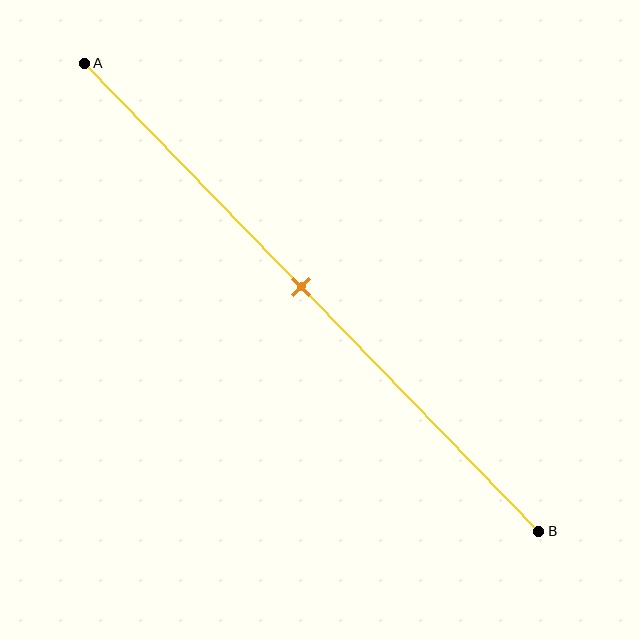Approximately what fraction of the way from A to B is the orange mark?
The orange mark is approximately 50% of the way from A to B.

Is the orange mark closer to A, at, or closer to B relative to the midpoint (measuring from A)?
The orange mark is approximately at the midpoint of segment AB.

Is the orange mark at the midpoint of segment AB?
Yes, the mark is approximately at the midpoint.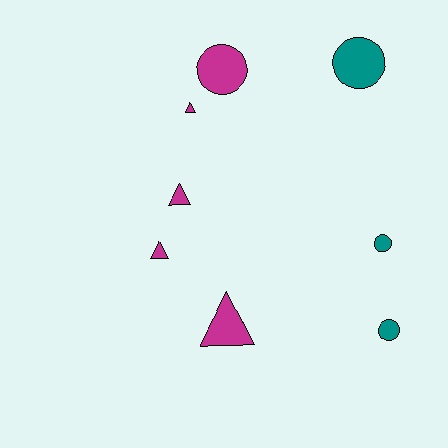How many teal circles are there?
There are 3 teal circles.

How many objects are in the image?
There are 8 objects.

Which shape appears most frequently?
Triangle, with 4 objects.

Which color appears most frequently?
Magenta, with 5 objects.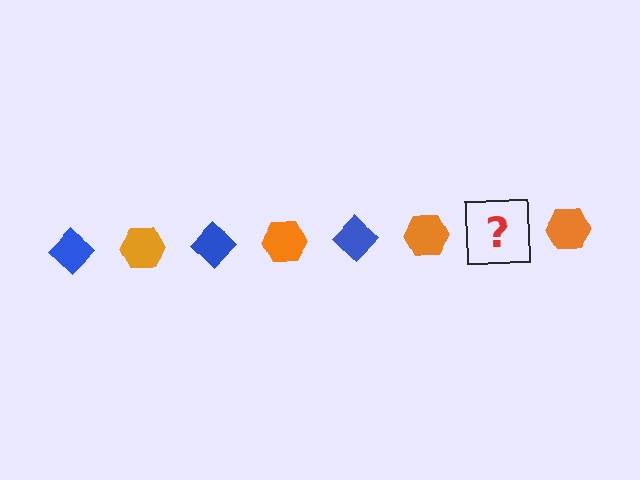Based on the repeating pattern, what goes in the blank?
The blank should be a blue diamond.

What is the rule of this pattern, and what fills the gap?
The rule is that the pattern alternates between blue diamond and orange hexagon. The gap should be filled with a blue diamond.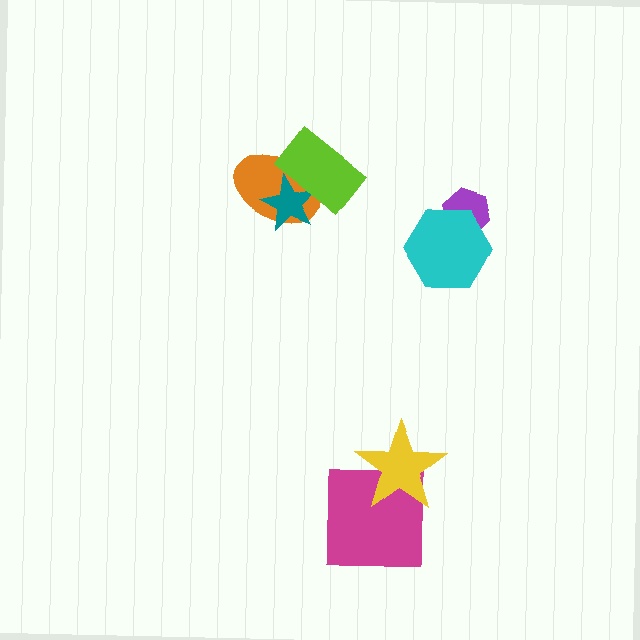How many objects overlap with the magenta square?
1 object overlaps with the magenta square.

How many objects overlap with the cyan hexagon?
1 object overlaps with the cyan hexagon.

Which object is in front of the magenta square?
The yellow star is in front of the magenta square.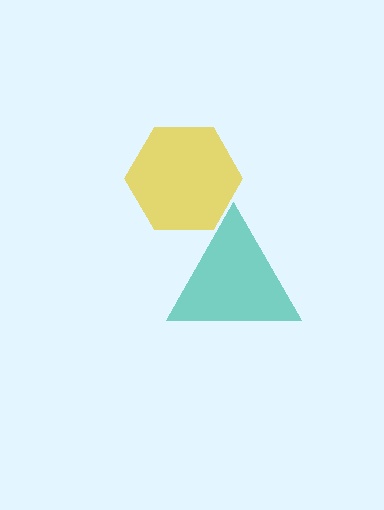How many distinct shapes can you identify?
There are 2 distinct shapes: a teal triangle, a yellow hexagon.